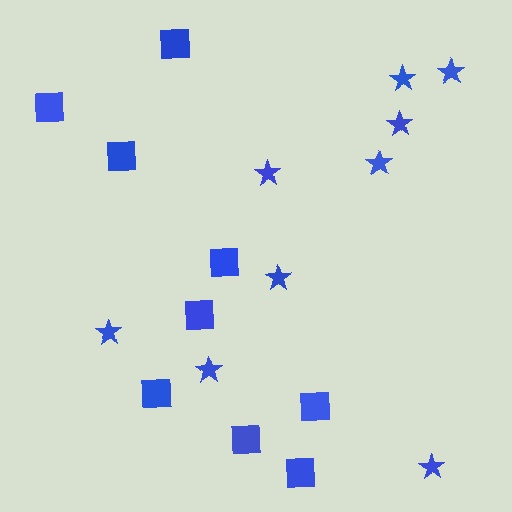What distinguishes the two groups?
There are 2 groups: one group of squares (9) and one group of stars (9).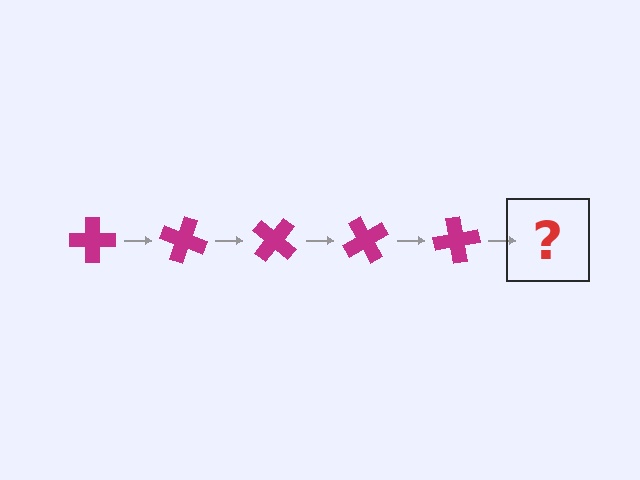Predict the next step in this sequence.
The next step is a magenta cross rotated 100 degrees.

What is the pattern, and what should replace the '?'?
The pattern is that the cross rotates 20 degrees each step. The '?' should be a magenta cross rotated 100 degrees.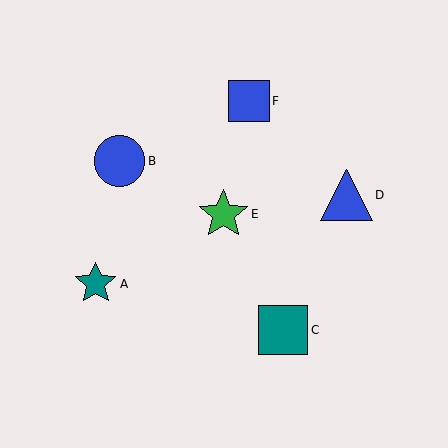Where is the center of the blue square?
The center of the blue square is at (249, 101).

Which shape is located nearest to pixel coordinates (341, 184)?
The blue triangle (labeled D) at (346, 195) is nearest to that location.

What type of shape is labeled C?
Shape C is a teal square.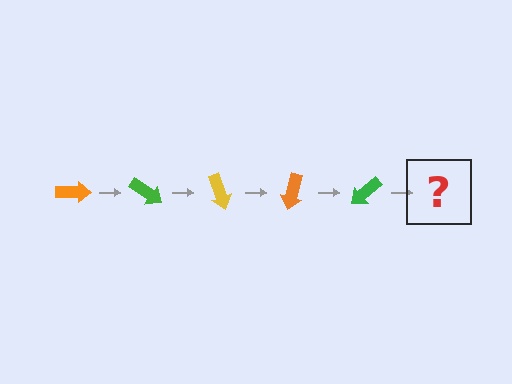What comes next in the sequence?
The next element should be a yellow arrow, rotated 175 degrees from the start.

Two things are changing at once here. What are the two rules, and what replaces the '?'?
The two rules are that it rotates 35 degrees each step and the color cycles through orange, green, and yellow. The '?' should be a yellow arrow, rotated 175 degrees from the start.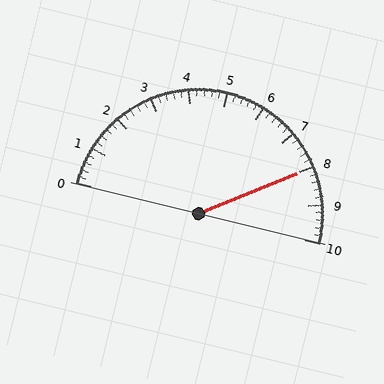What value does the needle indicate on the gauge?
The needle indicates approximately 8.0.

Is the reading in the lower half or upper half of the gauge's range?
The reading is in the upper half of the range (0 to 10).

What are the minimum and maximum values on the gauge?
The gauge ranges from 0 to 10.